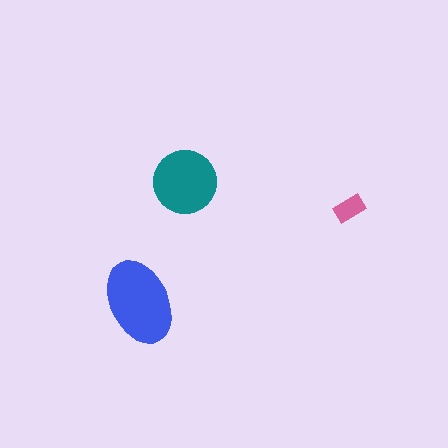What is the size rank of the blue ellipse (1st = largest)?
1st.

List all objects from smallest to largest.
The pink rectangle, the teal circle, the blue ellipse.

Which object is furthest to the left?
The blue ellipse is leftmost.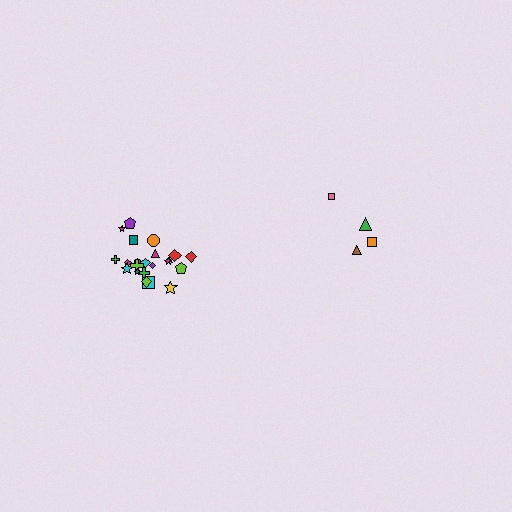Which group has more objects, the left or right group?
The left group.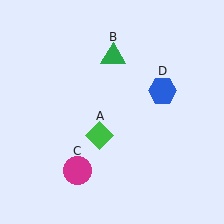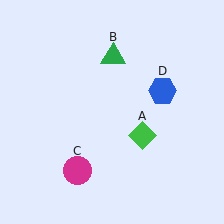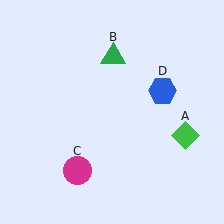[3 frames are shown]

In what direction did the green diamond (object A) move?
The green diamond (object A) moved right.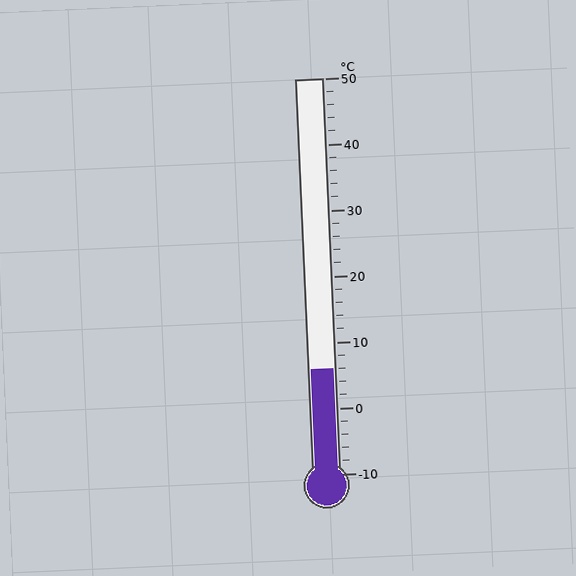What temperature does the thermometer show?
The thermometer shows approximately 6°C.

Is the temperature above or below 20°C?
The temperature is below 20°C.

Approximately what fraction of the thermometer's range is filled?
The thermometer is filled to approximately 25% of its range.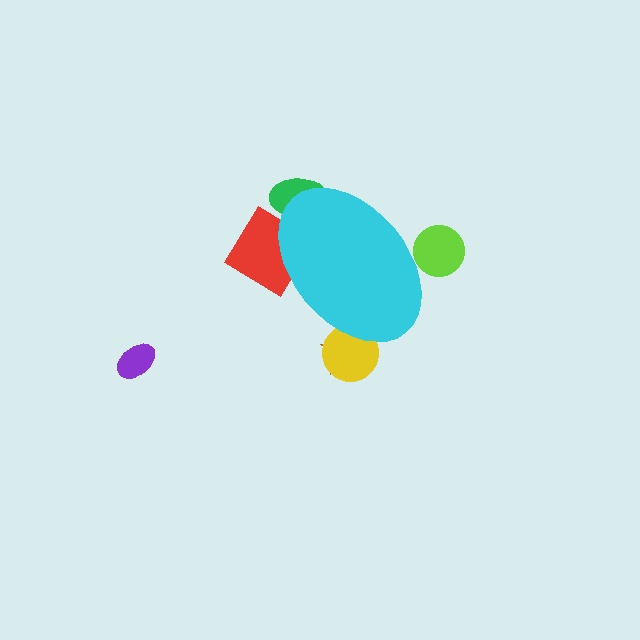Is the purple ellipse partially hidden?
No, the purple ellipse is fully visible.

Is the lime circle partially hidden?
Yes, the lime circle is partially hidden behind the cyan ellipse.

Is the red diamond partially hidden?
Yes, the red diamond is partially hidden behind the cyan ellipse.